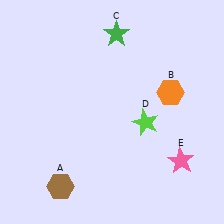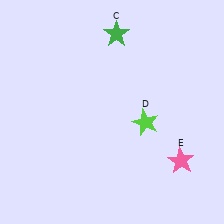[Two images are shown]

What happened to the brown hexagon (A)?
The brown hexagon (A) was removed in Image 2. It was in the bottom-left area of Image 1.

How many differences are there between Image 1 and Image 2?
There are 2 differences between the two images.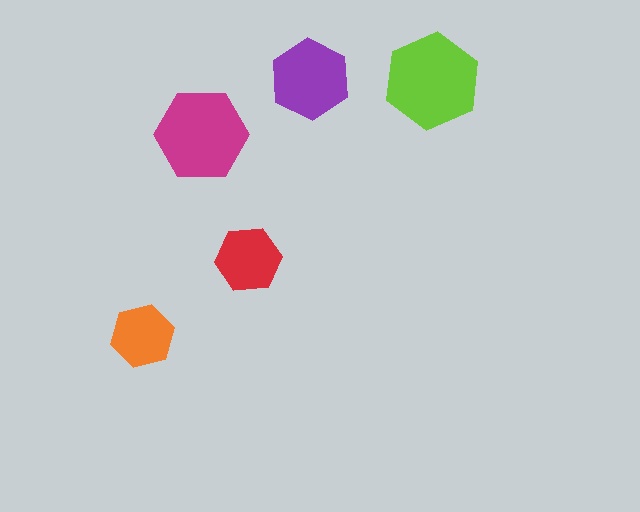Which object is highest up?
The purple hexagon is topmost.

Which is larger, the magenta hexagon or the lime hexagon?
The lime one.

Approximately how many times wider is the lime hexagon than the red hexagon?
About 1.5 times wider.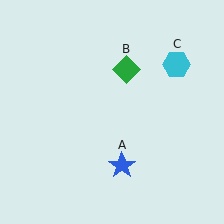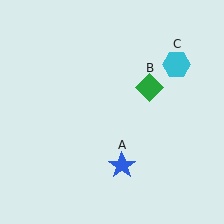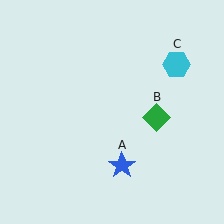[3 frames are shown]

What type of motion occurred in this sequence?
The green diamond (object B) rotated clockwise around the center of the scene.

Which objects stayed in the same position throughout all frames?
Blue star (object A) and cyan hexagon (object C) remained stationary.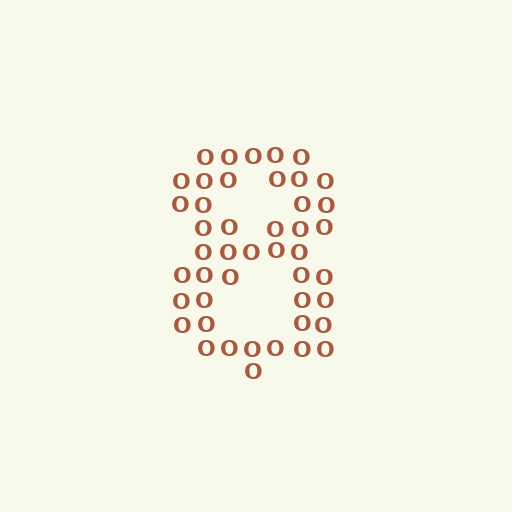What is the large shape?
The large shape is the digit 8.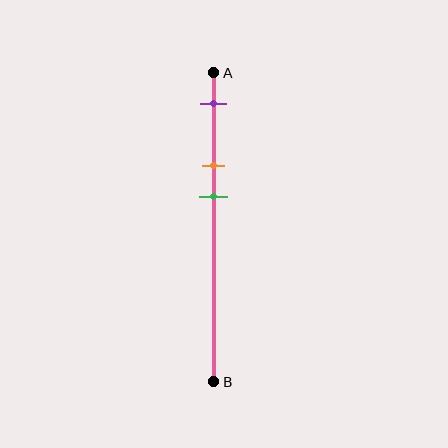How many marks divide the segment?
There are 3 marks dividing the segment.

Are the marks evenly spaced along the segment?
Yes, the marks are approximately evenly spaced.